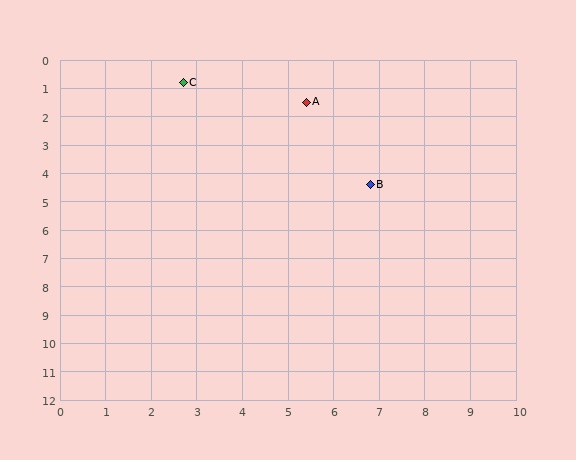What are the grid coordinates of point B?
Point B is at approximately (6.8, 4.4).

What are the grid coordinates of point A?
Point A is at approximately (5.4, 1.5).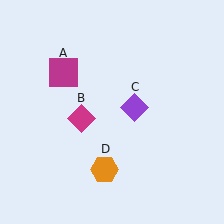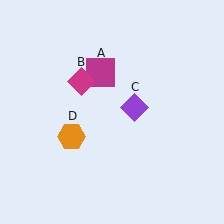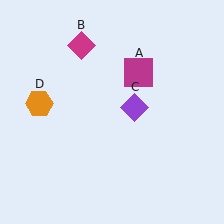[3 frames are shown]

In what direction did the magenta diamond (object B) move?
The magenta diamond (object B) moved up.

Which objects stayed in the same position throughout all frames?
Purple diamond (object C) remained stationary.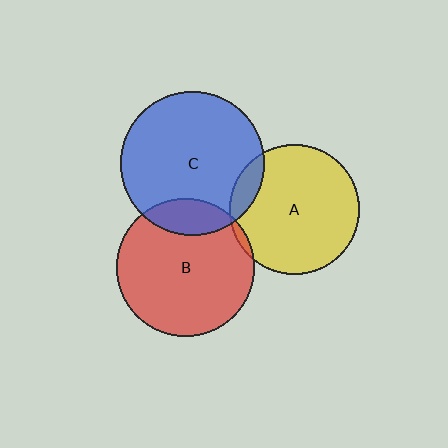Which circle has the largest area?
Circle C (blue).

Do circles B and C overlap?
Yes.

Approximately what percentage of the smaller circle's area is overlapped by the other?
Approximately 15%.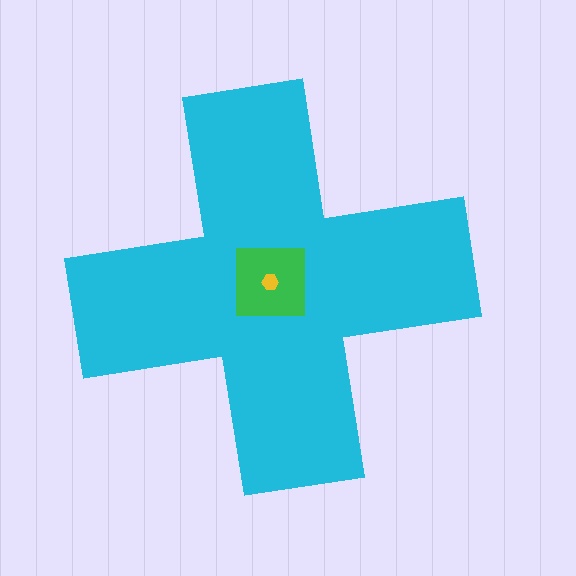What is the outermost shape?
The cyan cross.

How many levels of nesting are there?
3.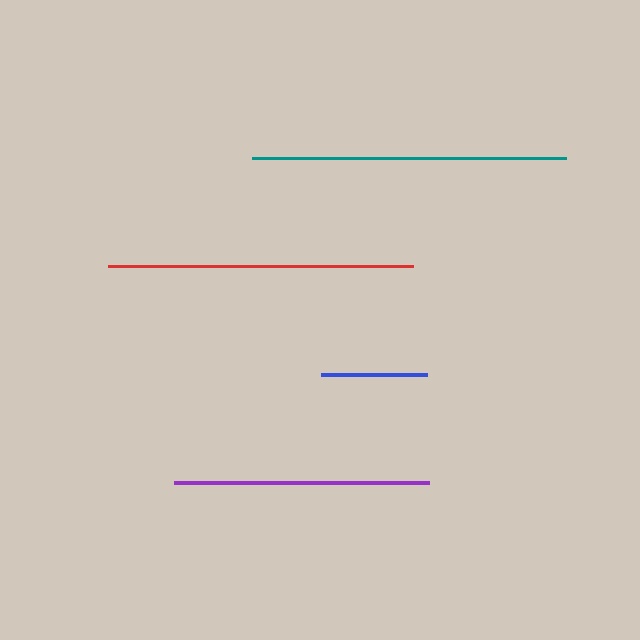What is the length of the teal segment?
The teal segment is approximately 314 pixels long.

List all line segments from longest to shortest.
From longest to shortest: teal, red, purple, blue.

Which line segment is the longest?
The teal line is the longest at approximately 314 pixels.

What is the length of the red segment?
The red segment is approximately 305 pixels long.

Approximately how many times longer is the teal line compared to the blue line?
The teal line is approximately 2.9 times the length of the blue line.